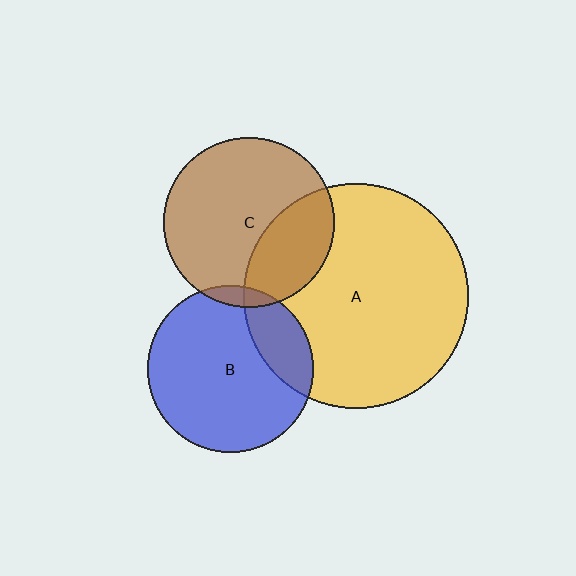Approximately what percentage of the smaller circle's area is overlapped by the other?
Approximately 5%.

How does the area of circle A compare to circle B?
Approximately 1.8 times.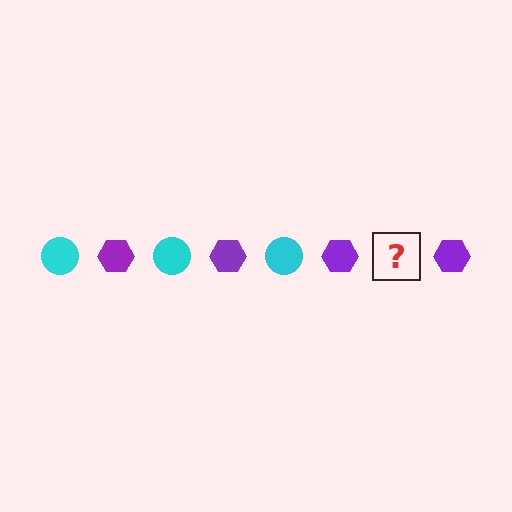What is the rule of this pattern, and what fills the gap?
The rule is that the pattern alternates between cyan circle and purple hexagon. The gap should be filled with a cyan circle.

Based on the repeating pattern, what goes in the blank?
The blank should be a cyan circle.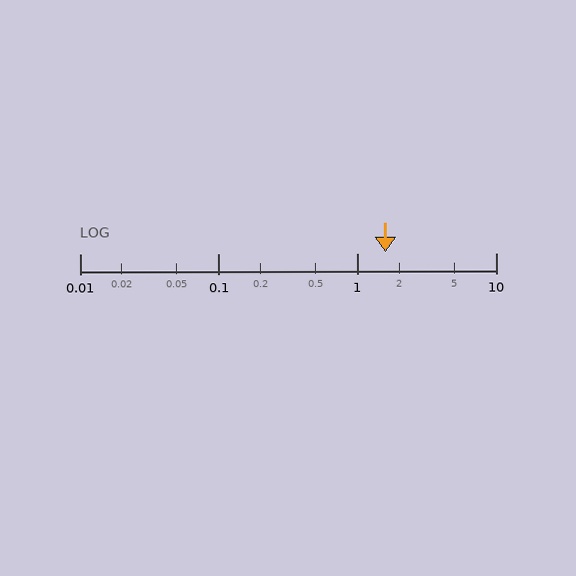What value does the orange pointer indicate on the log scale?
The pointer indicates approximately 1.6.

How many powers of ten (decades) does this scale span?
The scale spans 3 decades, from 0.01 to 10.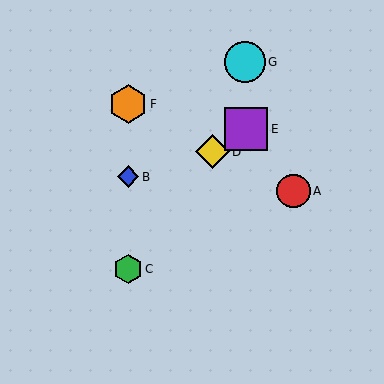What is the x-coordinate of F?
Object F is at x≈128.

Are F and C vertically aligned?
Yes, both are at x≈128.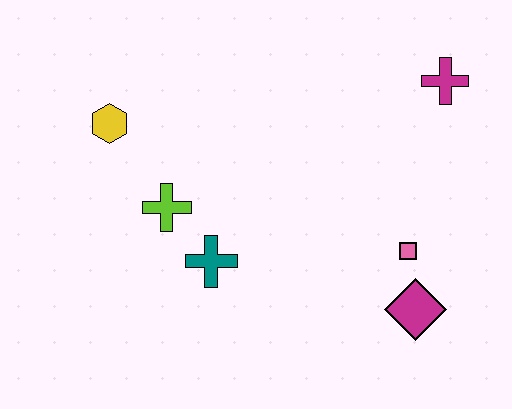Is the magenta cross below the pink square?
No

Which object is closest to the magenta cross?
The pink square is closest to the magenta cross.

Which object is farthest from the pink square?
The yellow hexagon is farthest from the pink square.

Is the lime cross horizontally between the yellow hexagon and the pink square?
Yes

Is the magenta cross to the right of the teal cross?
Yes